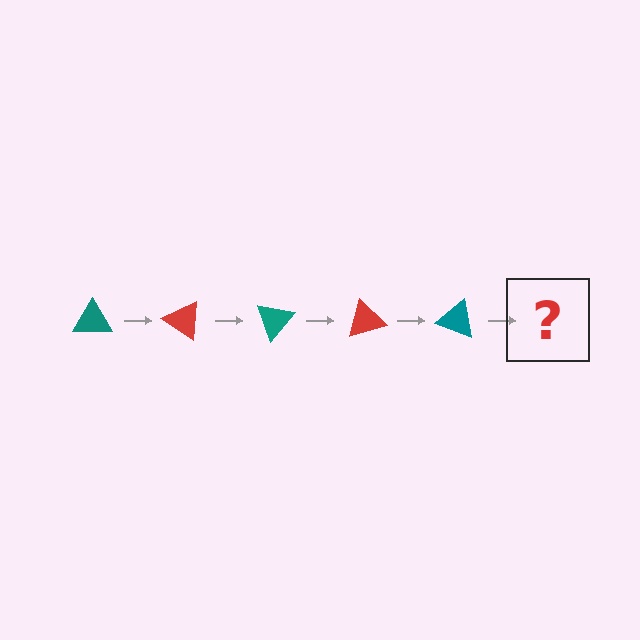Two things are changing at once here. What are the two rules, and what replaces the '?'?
The two rules are that it rotates 35 degrees each step and the color cycles through teal and red. The '?' should be a red triangle, rotated 175 degrees from the start.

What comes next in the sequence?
The next element should be a red triangle, rotated 175 degrees from the start.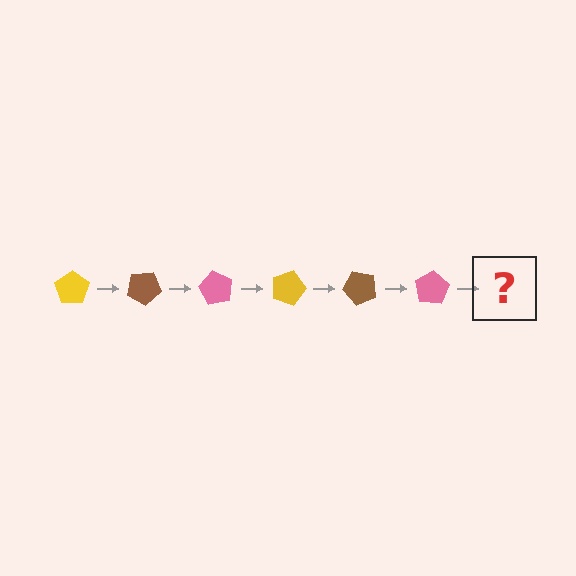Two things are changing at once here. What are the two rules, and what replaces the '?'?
The two rules are that it rotates 30 degrees each step and the color cycles through yellow, brown, and pink. The '?' should be a yellow pentagon, rotated 180 degrees from the start.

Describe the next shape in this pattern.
It should be a yellow pentagon, rotated 180 degrees from the start.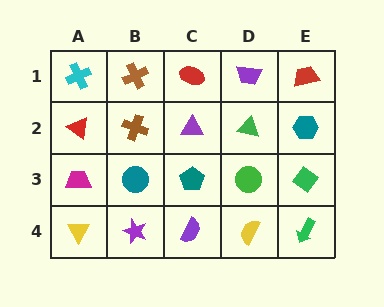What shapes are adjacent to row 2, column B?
A brown cross (row 1, column B), a teal circle (row 3, column B), a red triangle (row 2, column A), a purple triangle (row 2, column C).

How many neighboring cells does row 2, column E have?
3.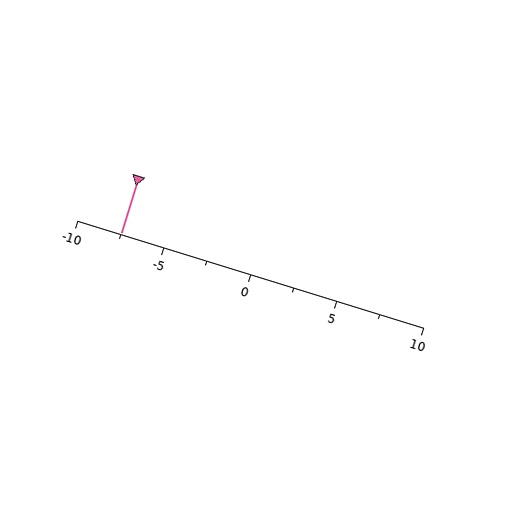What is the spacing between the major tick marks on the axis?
The major ticks are spaced 5 apart.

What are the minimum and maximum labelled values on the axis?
The axis runs from -10 to 10.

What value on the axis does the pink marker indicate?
The marker indicates approximately -7.5.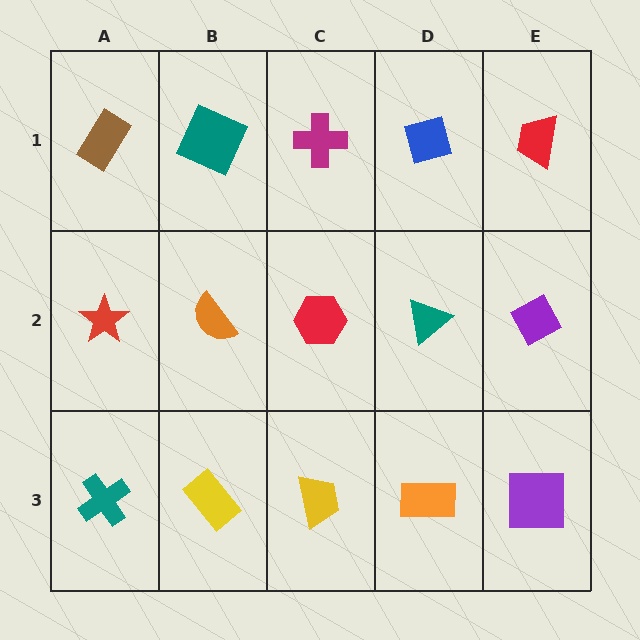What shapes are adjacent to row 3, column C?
A red hexagon (row 2, column C), a yellow rectangle (row 3, column B), an orange rectangle (row 3, column D).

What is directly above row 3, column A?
A red star.